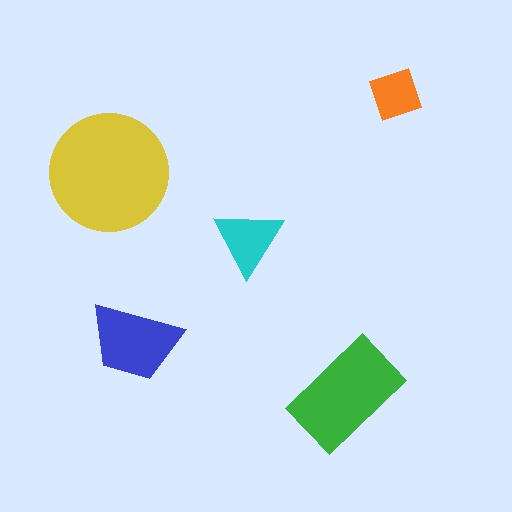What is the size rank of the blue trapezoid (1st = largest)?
3rd.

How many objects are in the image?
There are 5 objects in the image.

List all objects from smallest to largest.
The orange square, the cyan triangle, the blue trapezoid, the green rectangle, the yellow circle.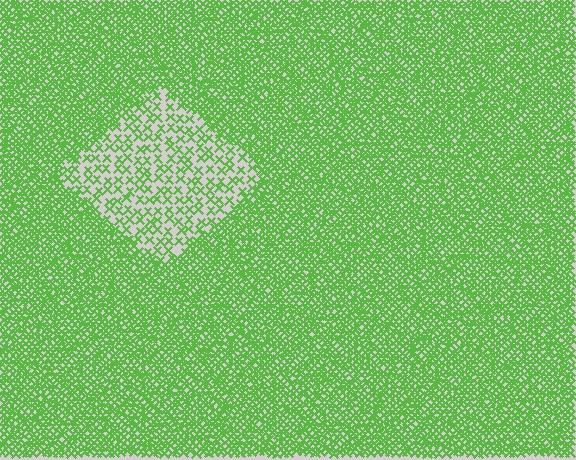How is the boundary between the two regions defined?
The boundary is defined by a change in element density (approximately 2.7x ratio). All elements are the same color, size, and shape.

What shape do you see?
I see a diamond.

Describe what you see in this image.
The image contains small lime elements arranged at two different densities. A diamond-shaped region is visible where the elements are less densely packed than the surrounding area.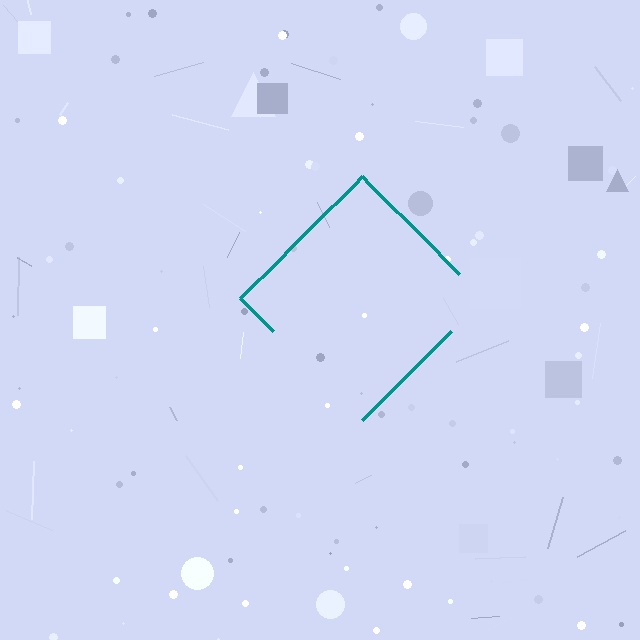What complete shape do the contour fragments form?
The contour fragments form a diamond.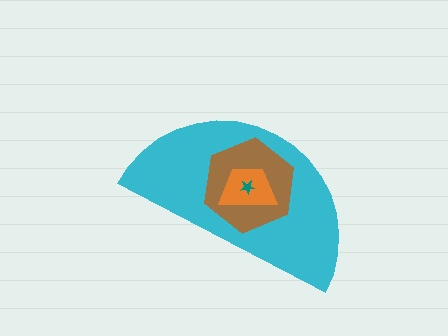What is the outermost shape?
The cyan semicircle.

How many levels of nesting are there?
4.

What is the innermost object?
The teal star.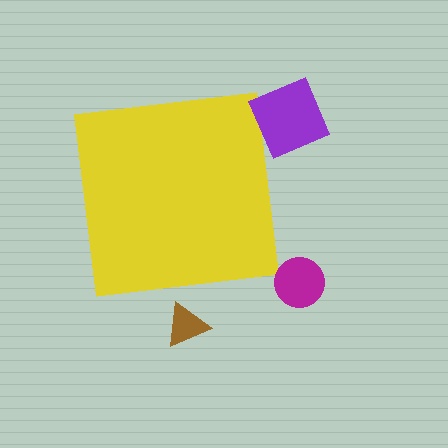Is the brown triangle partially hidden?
No, the brown triangle is fully visible.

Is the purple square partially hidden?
No, the purple square is fully visible.